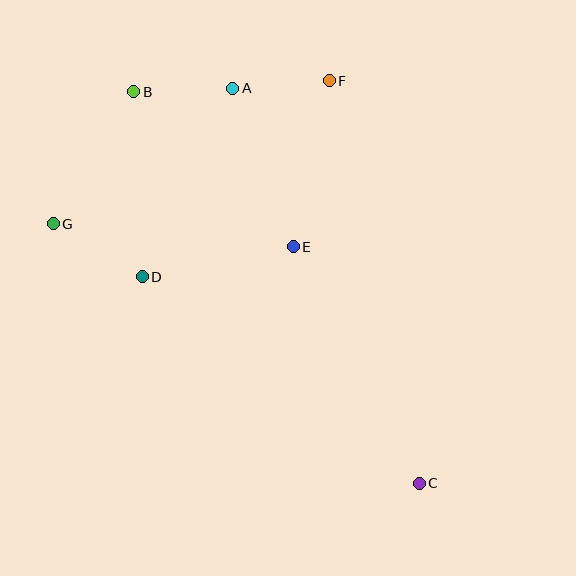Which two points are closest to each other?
Points A and F are closest to each other.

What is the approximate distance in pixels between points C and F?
The distance between C and F is approximately 413 pixels.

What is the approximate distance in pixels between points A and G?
The distance between A and G is approximately 225 pixels.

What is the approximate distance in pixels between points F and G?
The distance between F and G is approximately 311 pixels.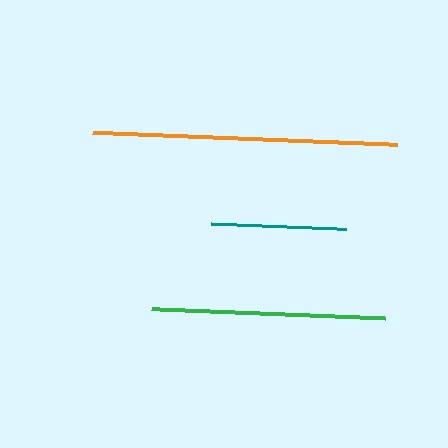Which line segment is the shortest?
The teal line is the shortest at approximately 135 pixels.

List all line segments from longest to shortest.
From longest to shortest: orange, green, teal.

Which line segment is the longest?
The orange line is the longest at approximately 305 pixels.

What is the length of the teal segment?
The teal segment is approximately 135 pixels long.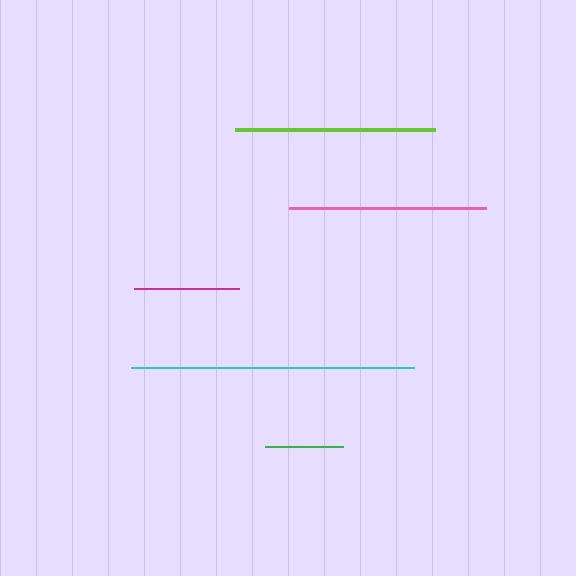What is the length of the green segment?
The green segment is approximately 79 pixels long.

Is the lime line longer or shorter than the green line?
The lime line is longer than the green line.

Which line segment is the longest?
The cyan line is the longest at approximately 284 pixels.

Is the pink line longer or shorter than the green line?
The pink line is longer than the green line.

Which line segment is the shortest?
The green line is the shortest at approximately 79 pixels.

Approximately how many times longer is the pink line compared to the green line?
The pink line is approximately 2.5 times the length of the green line.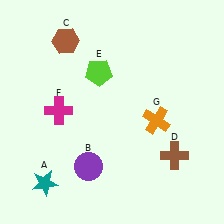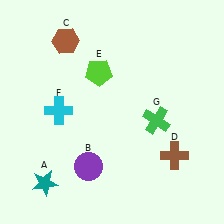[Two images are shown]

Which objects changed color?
F changed from magenta to cyan. G changed from orange to green.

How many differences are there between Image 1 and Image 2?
There are 2 differences between the two images.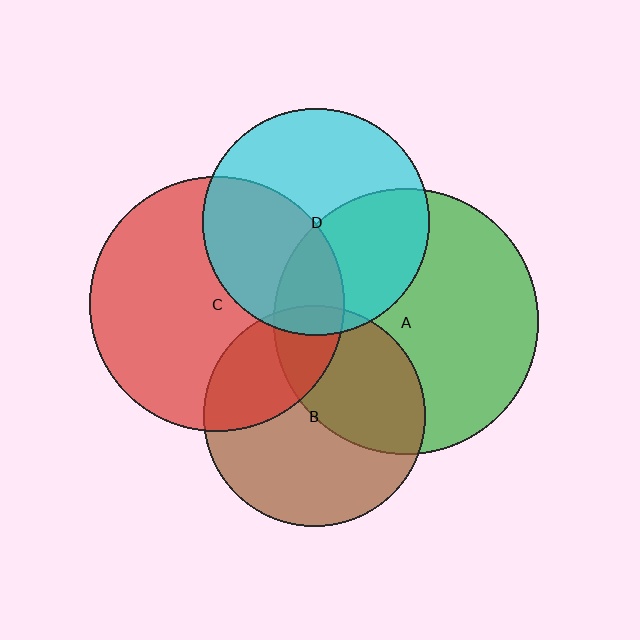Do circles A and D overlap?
Yes.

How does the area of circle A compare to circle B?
Approximately 1.4 times.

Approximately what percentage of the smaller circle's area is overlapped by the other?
Approximately 40%.